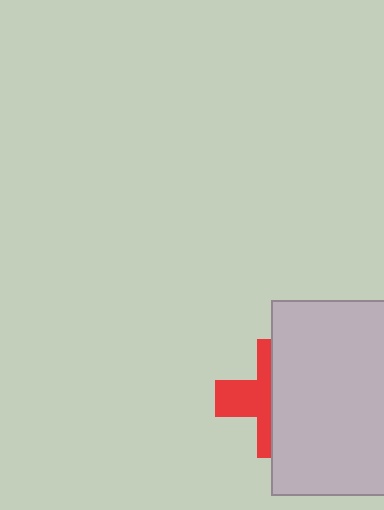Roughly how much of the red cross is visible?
A small part of it is visible (roughly 44%).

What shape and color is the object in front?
The object in front is a light gray rectangle.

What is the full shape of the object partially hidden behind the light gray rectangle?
The partially hidden object is a red cross.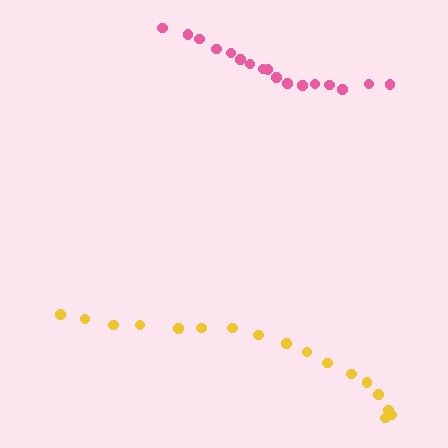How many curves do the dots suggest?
There are 2 distinct paths.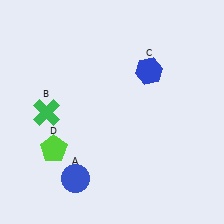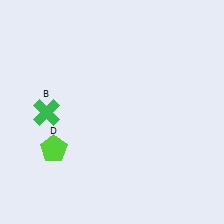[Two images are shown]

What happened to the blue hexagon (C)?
The blue hexagon (C) was removed in Image 2. It was in the top-right area of Image 1.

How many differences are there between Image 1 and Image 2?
There are 2 differences between the two images.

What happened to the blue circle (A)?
The blue circle (A) was removed in Image 2. It was in the bottom-left area of Image 1.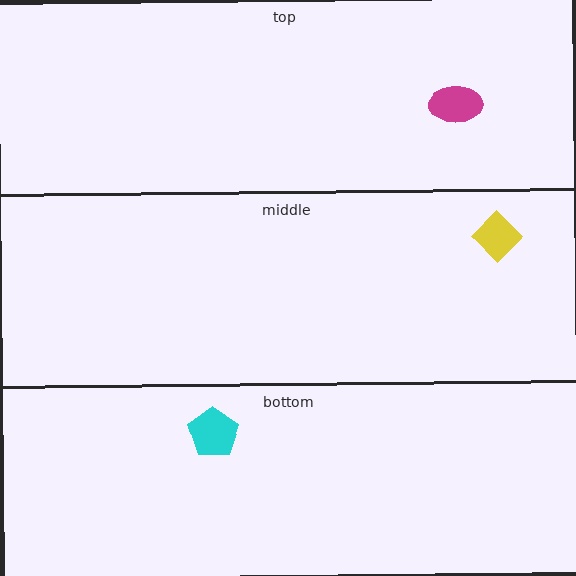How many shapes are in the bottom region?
1.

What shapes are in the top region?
The magenta ellipse.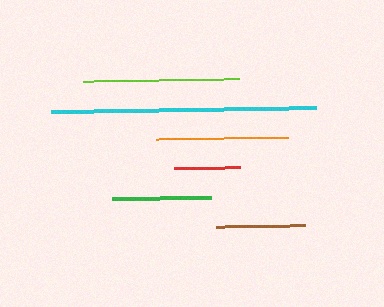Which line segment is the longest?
The cyan line is the longest at approximately 265 pixels.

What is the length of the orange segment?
The orange segment is approximately 132 pixels long.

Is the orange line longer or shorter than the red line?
The orange line is longer than the red line.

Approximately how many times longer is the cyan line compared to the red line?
The cyan line is approximately 4.0 times the length of the red line.